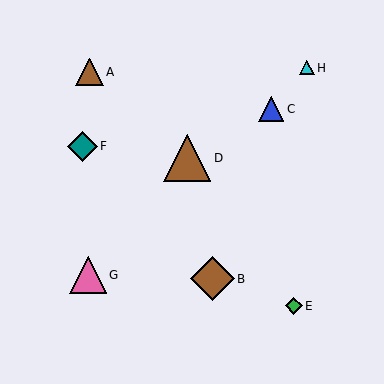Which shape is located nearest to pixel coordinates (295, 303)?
The green diamond (labeled E) at (294, 306) is nearest to that location.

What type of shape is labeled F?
Shape F is a teal diamond.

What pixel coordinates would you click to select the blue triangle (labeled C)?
Click at (271, 109) to select the blue triangle C.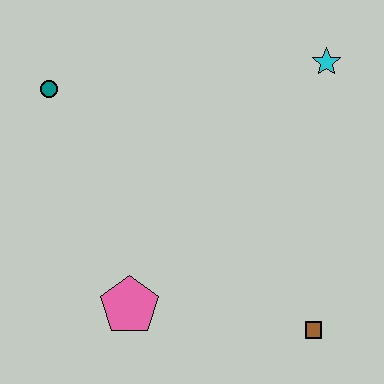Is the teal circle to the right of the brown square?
No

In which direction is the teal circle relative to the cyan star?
The teal circle is to the left of the cyan star.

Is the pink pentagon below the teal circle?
Yes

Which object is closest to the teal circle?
The pink pentagon is closest to the teal circle.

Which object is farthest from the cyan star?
The pink pentagon is farthest from the cyan star.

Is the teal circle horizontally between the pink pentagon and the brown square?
No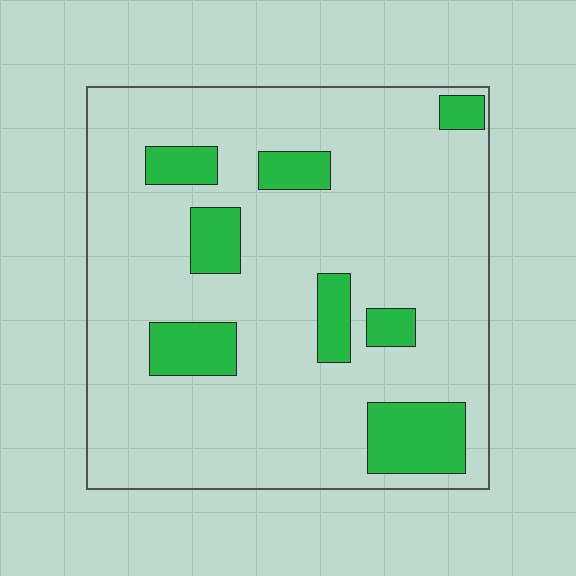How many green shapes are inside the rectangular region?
8.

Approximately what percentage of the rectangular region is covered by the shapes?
Approximately 15%.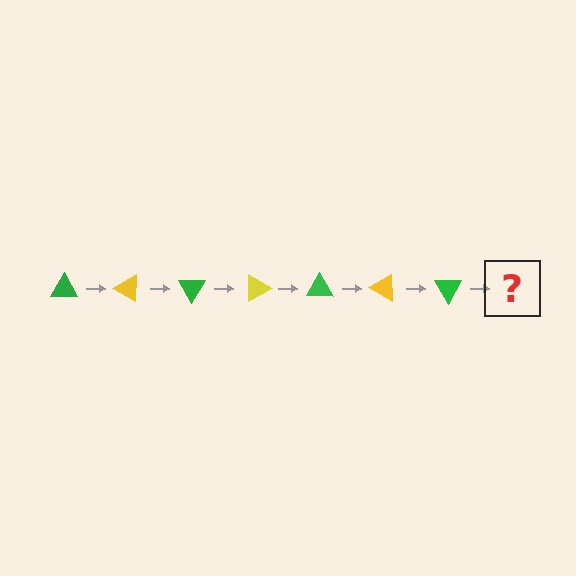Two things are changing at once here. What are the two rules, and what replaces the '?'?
The two rules are that it rotates 30 degrees each step and the color cycles through green and yellow. The '?' should be a yellow triangle, rotated 210 degrees from the start.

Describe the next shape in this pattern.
It should be a yellow triangle, rotated 210 degrees from the start.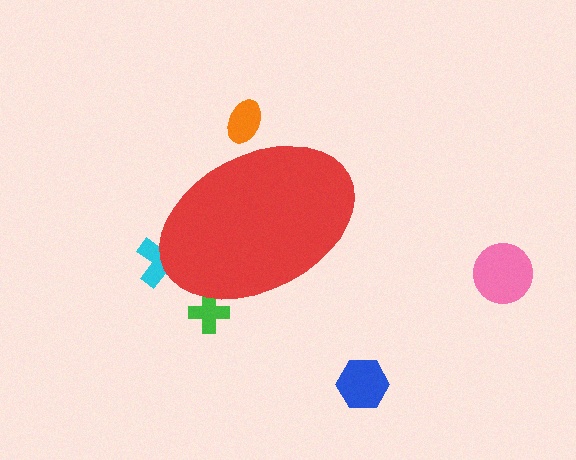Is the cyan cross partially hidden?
Yes, the cyan cross is partially hidden behind the red ellipse.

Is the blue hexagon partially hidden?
No, the blue hexagon is fully visible.